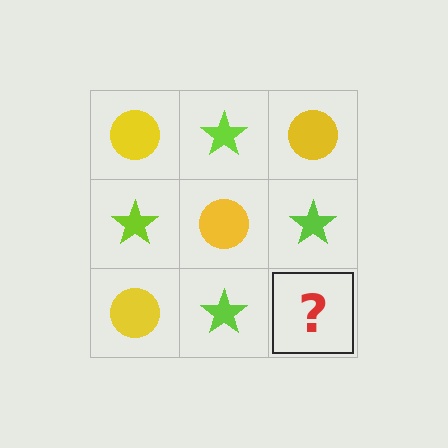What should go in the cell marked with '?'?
The missing cell should contain a yellow circle.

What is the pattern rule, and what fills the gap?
The rule is that it alternates yellow circle and lime star in a checkerboard pattern. The gap should be filled with a yellow circle.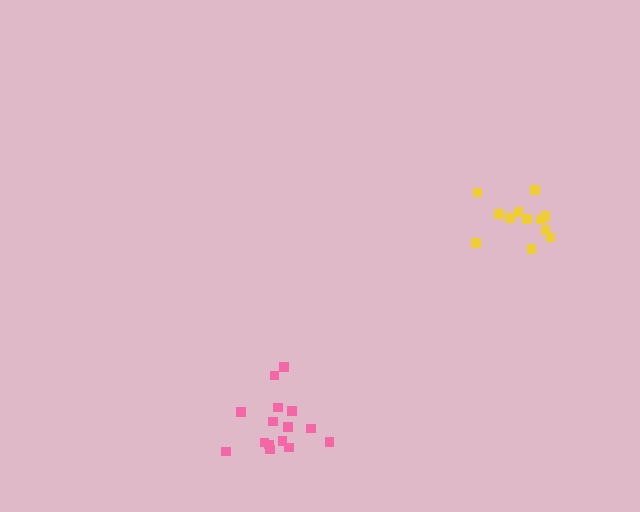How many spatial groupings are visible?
There are 2 spatial groupings.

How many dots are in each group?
Group 1: 12 dots, Group 2: 15 dots (27 total).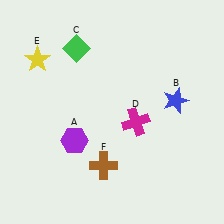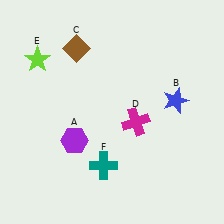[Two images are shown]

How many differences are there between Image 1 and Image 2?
There are 3 differences between the two images.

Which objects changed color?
C changed from green to brown. E changed from yellow to lime. F changed from brown to teal.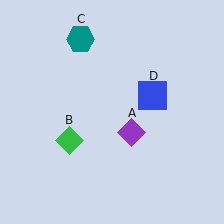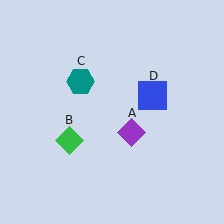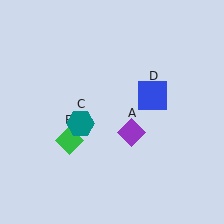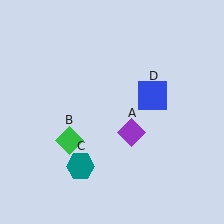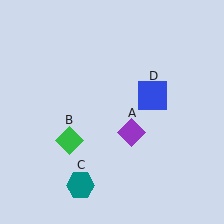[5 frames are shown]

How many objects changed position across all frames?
1 object changed position: teal hexagon (object C).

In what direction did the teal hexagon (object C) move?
The teal hexagon (object C) moved down.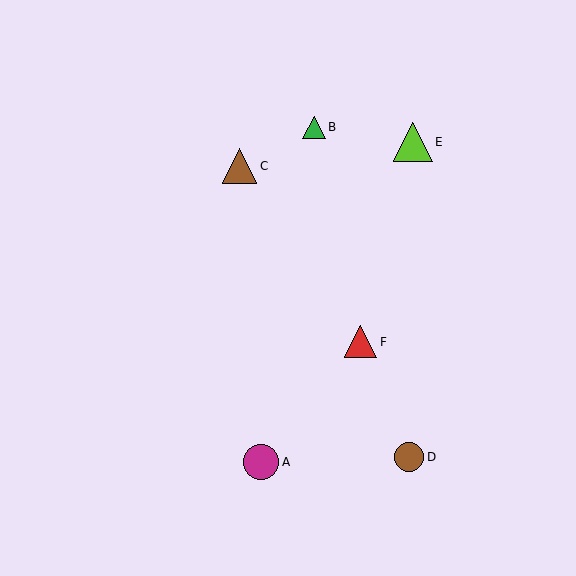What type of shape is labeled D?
Shape D is a brown circle.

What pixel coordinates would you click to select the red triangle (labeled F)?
Click at (361, 342) to select the red triangle F.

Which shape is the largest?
The lime triangle (labeled E) is the largest.